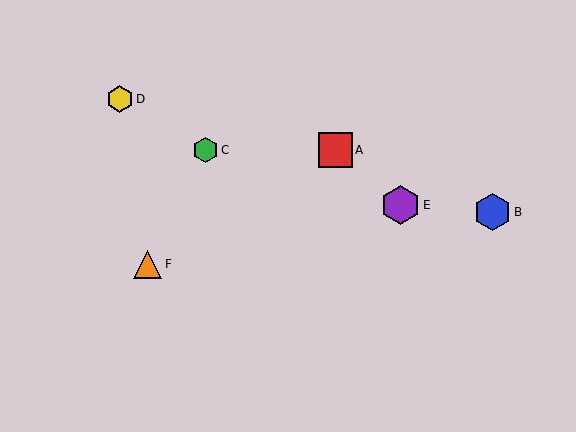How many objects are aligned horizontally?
2 objects (A, C) are aligned horizontally.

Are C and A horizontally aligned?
Yes, both are at y≈150.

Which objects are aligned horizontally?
Objects A, C are aligned horizontally.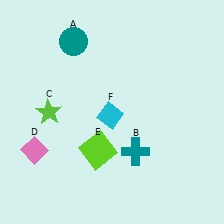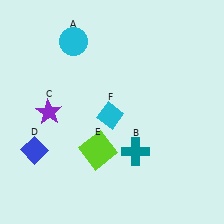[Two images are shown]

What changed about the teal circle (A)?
In Image 1, A is teal. In Image 2, it changed to cyan.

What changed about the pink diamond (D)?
In Image 1, D is pink. In Image 2, it changed to blue.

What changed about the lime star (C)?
In Image 1, C is lime. In Image 2, it changed to purple.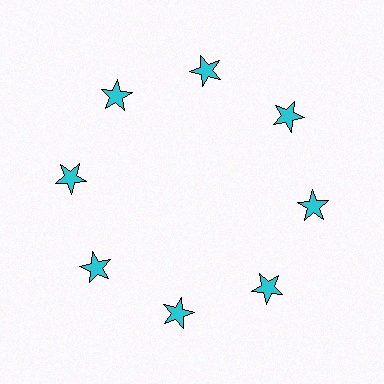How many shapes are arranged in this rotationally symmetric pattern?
There are 8 shapes, arranged in 8 groups of 1.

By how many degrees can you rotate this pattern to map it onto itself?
The pattern maps onto itself every 45 degrees of rotation.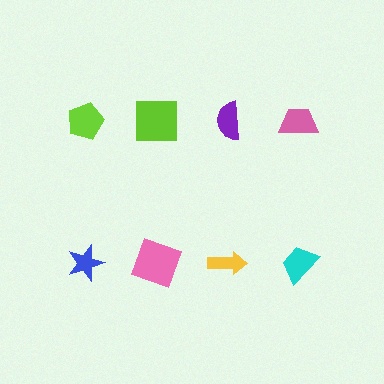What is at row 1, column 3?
A purple semicircle.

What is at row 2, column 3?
A yellow arrow.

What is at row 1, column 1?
A lime pentagon.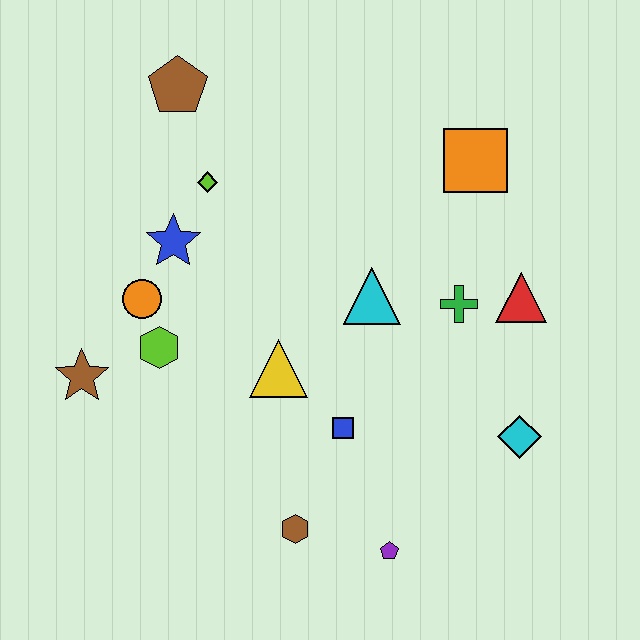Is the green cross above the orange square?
No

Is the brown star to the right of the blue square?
No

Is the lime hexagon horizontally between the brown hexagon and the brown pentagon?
No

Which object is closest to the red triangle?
The green cross is closest to the red triangle.